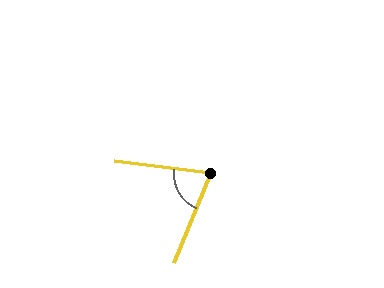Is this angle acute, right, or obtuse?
It is acute.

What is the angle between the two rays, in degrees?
Approximately 75 degrees.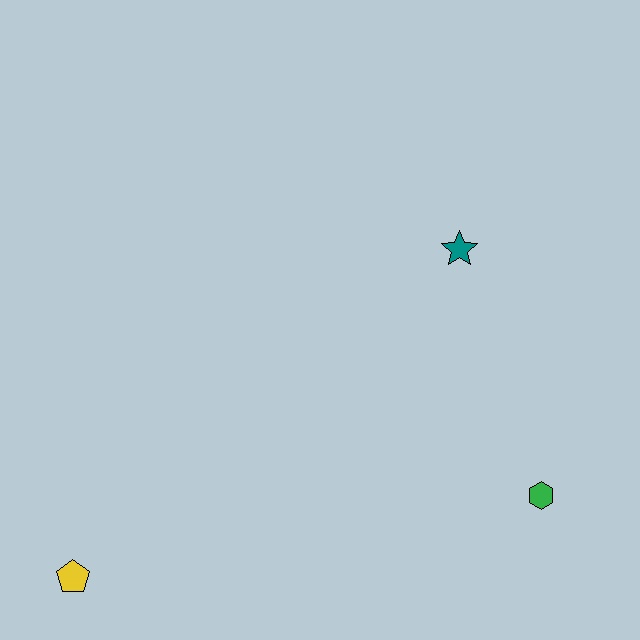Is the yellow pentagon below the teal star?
Yes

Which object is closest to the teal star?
The green hexagon is closest to the teal star.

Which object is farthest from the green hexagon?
The yellow pentagon is farthest from the green hexagon.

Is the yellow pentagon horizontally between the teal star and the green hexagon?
No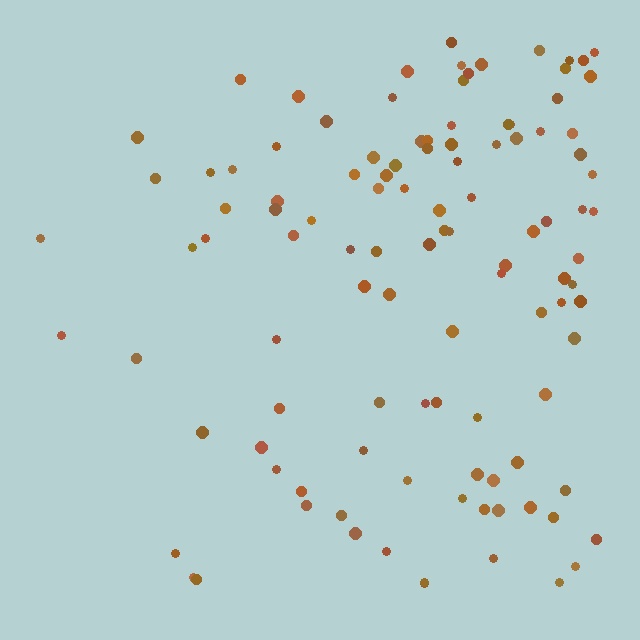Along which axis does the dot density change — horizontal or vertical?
Horizontal.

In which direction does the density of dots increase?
From left to right, with the right side densest.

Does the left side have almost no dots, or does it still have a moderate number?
Still a moderate number, just noticeably fewer than the right.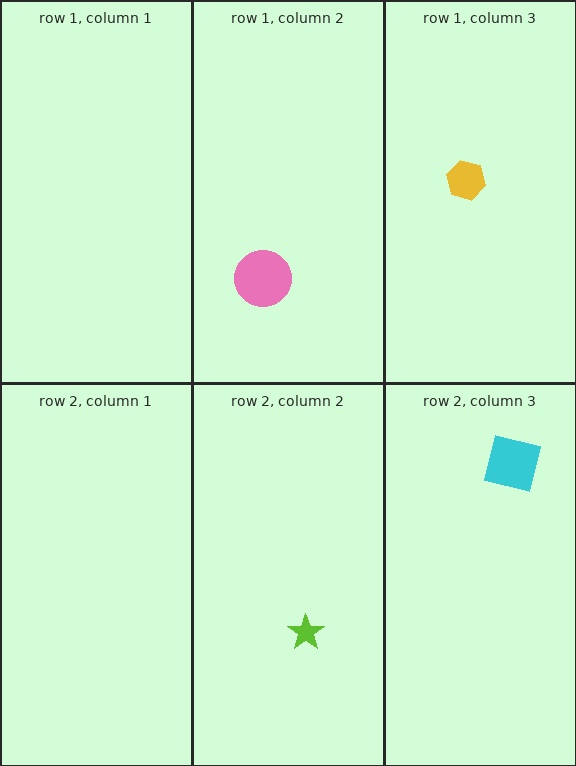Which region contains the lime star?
The row 2, column 2 region.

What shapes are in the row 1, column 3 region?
The yellow hexagon.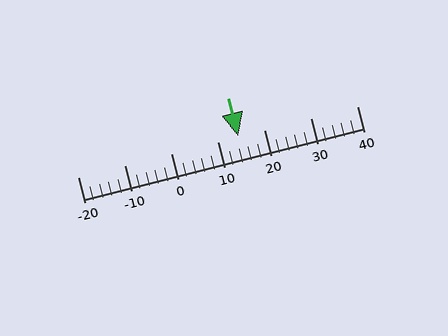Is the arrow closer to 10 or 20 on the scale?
The arrow is closer to 10.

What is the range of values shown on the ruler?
The ruler shows values from -20 to 40.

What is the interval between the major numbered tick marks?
The major tick marks are spaced 10 units apart.